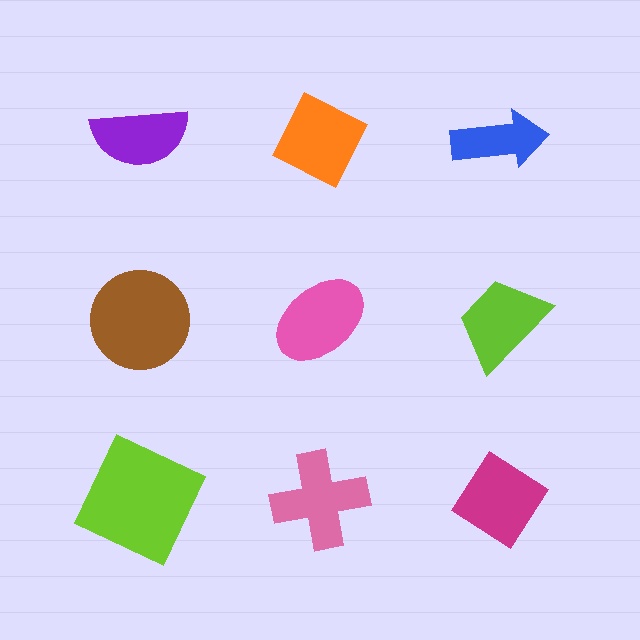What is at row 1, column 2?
An orange diamond.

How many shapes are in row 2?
3 shapes.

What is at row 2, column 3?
A lime trapezoid.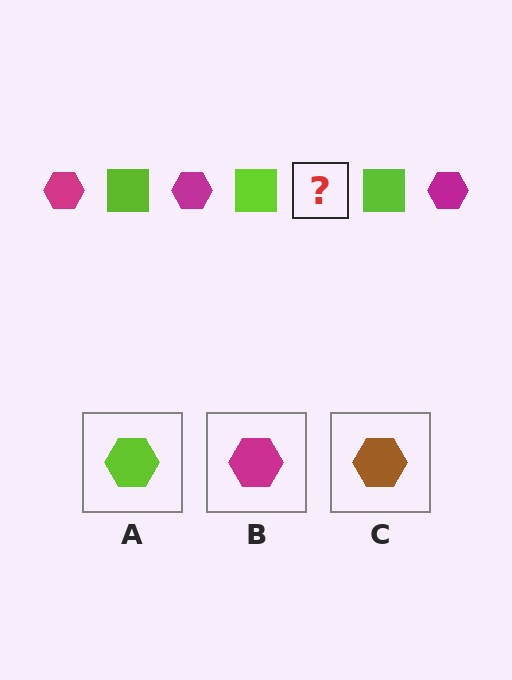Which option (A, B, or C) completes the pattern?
B.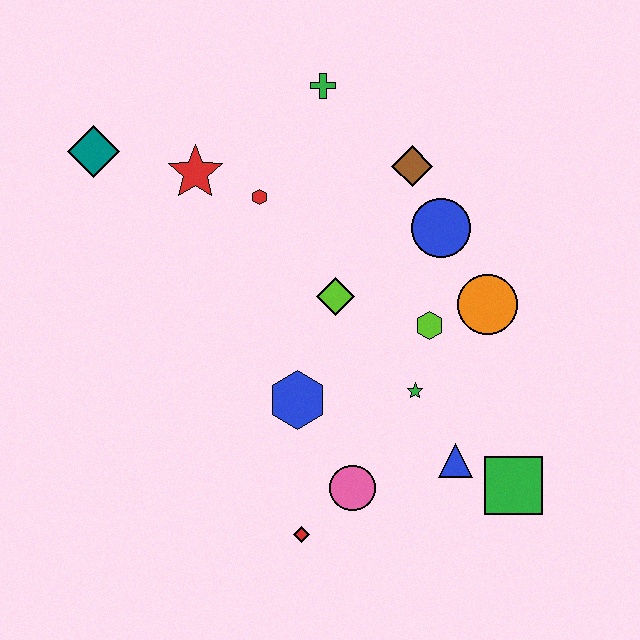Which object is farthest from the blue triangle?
The teal diamond is farthest from the blue triangle.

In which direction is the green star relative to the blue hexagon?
The green star is to the right of the blue hexagon.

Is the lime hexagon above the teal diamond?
No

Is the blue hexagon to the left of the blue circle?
Yes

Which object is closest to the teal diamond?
The red star is closest to the teal diamond.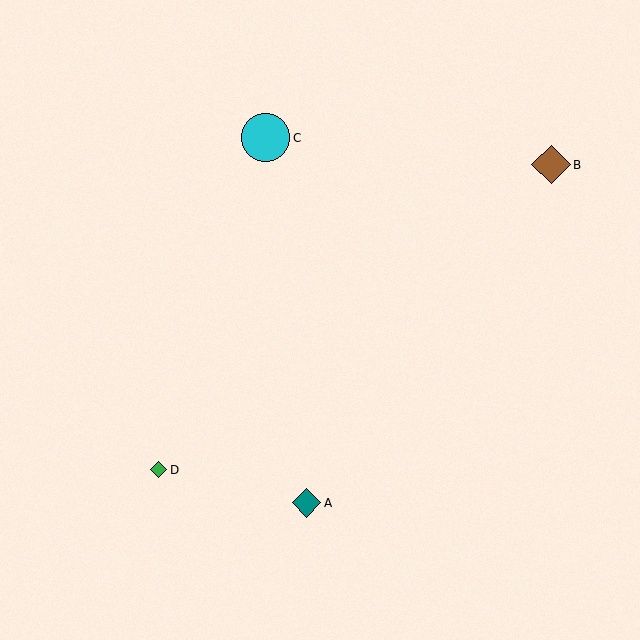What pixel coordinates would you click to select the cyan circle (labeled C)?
Click at (266, 138) to select the cyan circle C.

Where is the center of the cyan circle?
The center of the cyan circle is at (266, 138).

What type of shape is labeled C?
Shape C is a cyan circle.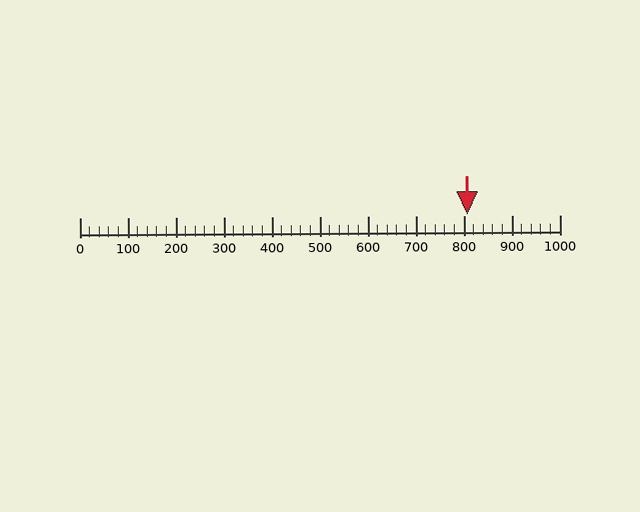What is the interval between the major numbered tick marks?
The major tick marks are spaced 100 units apart.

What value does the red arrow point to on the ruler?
The red arrow points to approximately 808.